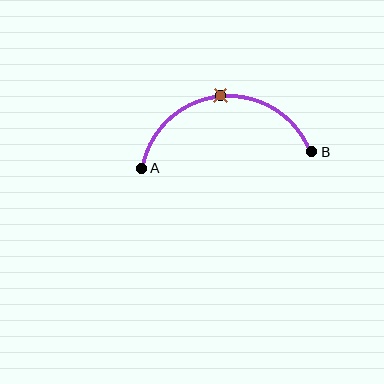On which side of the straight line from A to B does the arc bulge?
The arc bulges above the straight line connecting A and B.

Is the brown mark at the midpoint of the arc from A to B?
Yes. The brown mark lies on the arc at equal arc-length from both A and B — it is the arc midpoint.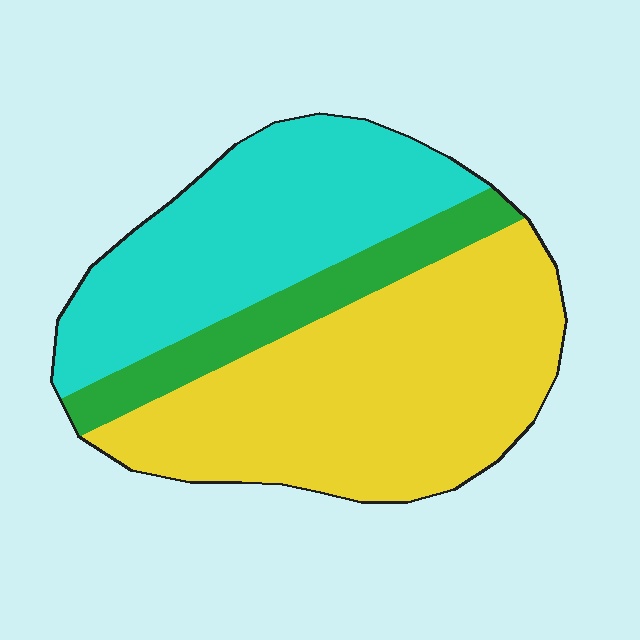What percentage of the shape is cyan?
Cyan takes up about three eighths (3/8) of the shape.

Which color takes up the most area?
Yellow, at roughly 50%.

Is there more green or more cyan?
Cyan.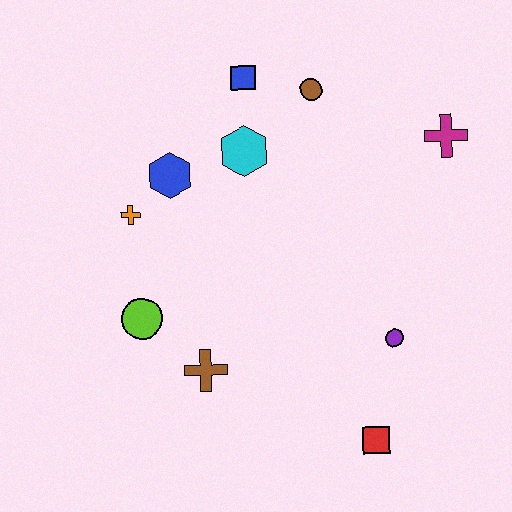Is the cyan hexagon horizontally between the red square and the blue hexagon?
Yes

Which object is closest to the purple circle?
The red square is closest to the purple circle.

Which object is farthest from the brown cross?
The magenta cross is farthest from the brown cross.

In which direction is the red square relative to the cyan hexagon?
The red square is below the cyan hexagon.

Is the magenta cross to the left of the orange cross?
No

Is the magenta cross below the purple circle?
No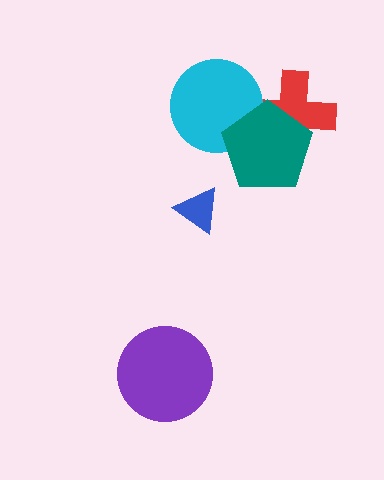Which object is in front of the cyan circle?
The teal pentagon is in front of the cyan circle.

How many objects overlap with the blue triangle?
0 objects overlap with the blue triangle.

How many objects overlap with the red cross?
2 objects overlap with the red cross.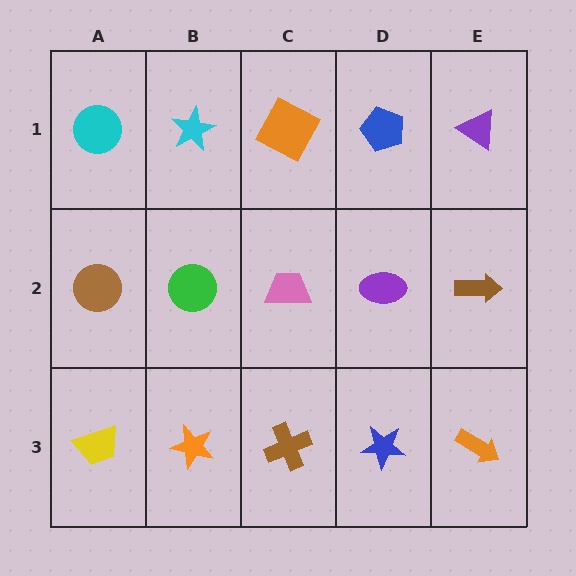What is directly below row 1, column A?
A brown circle.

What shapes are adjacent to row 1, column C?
A pink trapezoid (row 2, column C), a cyan star (row 1, column B), a blue pentagon (row 1, column D).